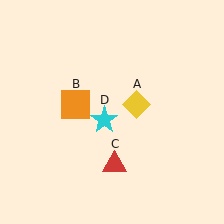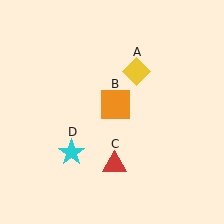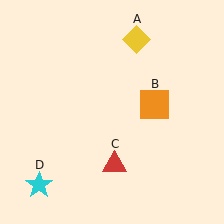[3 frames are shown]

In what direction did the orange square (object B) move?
The orange square (object B) moved right.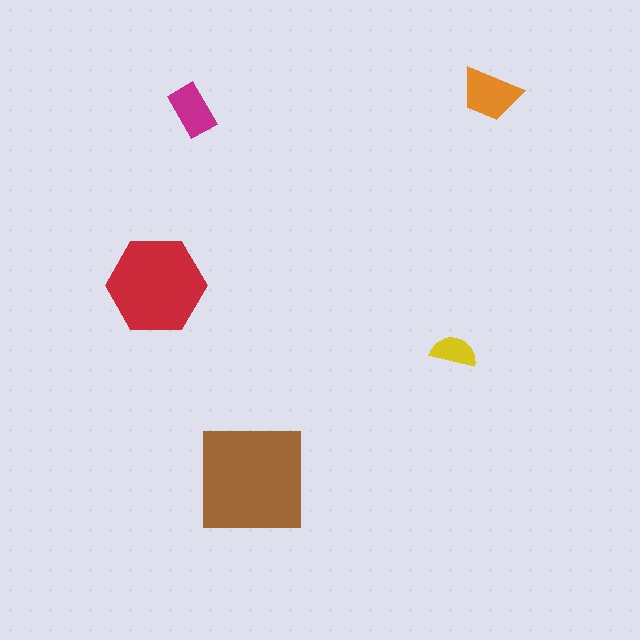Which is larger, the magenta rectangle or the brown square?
The brown square.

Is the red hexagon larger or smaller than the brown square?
Smaller.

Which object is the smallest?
The yellow semicircle.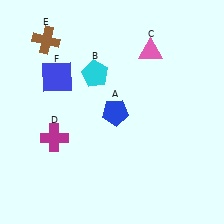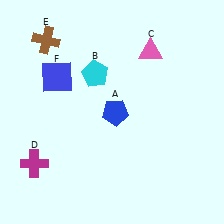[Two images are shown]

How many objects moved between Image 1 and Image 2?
1 object moved between the two images.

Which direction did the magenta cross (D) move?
The magenta cross (D) moved down.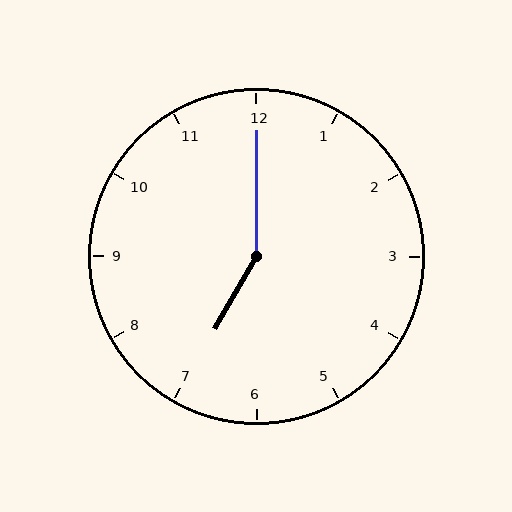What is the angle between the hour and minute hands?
Approximately 150 degrees.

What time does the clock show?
7:00.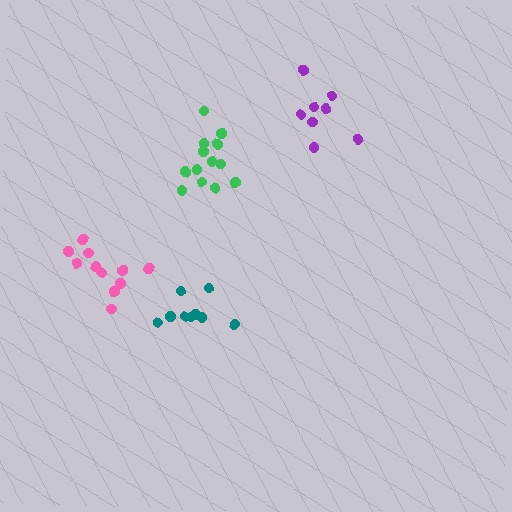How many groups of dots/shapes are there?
There are 4 groups.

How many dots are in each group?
Group 1: 13 dots, Group 2: 11 dots, Group 3: 9 dots, Group 4: 8 dots (41 total).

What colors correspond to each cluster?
The clusters are colored: green, pink, teal, purple.